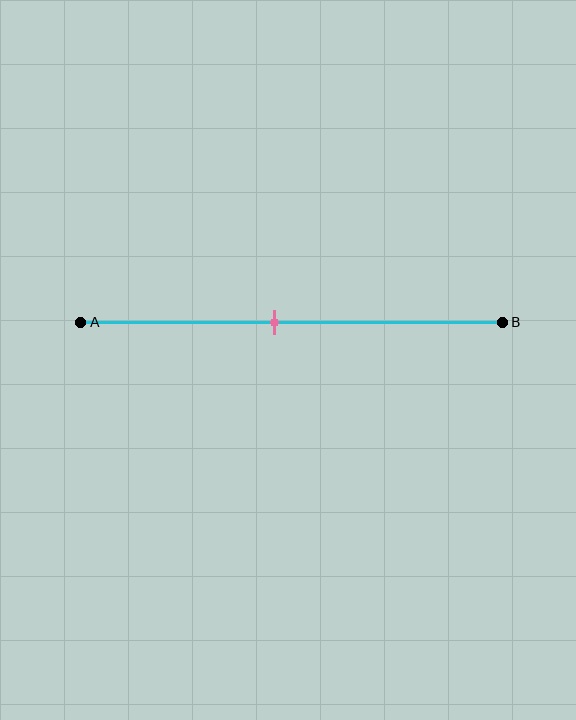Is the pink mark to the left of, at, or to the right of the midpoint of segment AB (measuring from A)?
The pink mark is to the left of the midpoint of segment AB.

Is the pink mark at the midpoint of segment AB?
No, the mark is at about 45% from A, not at the 50% midpoint.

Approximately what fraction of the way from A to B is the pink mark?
The pink mark is approximately 45% of the way from A to B.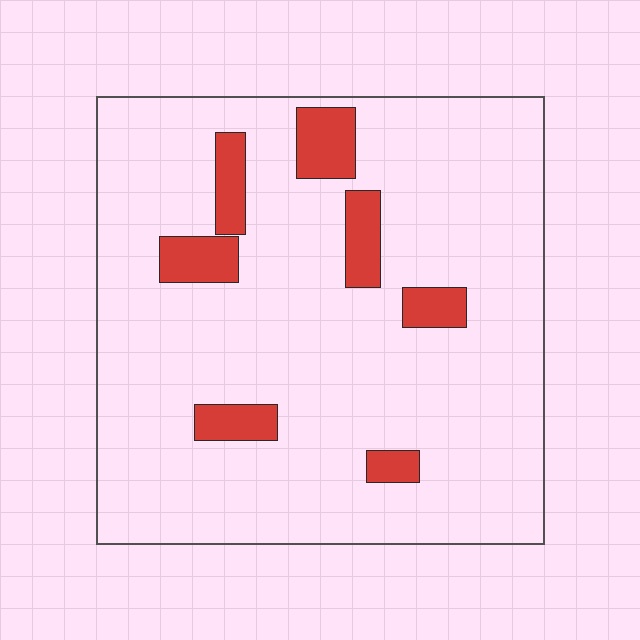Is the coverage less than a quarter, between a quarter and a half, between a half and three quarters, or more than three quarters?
Less than a quarter.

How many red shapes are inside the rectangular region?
7.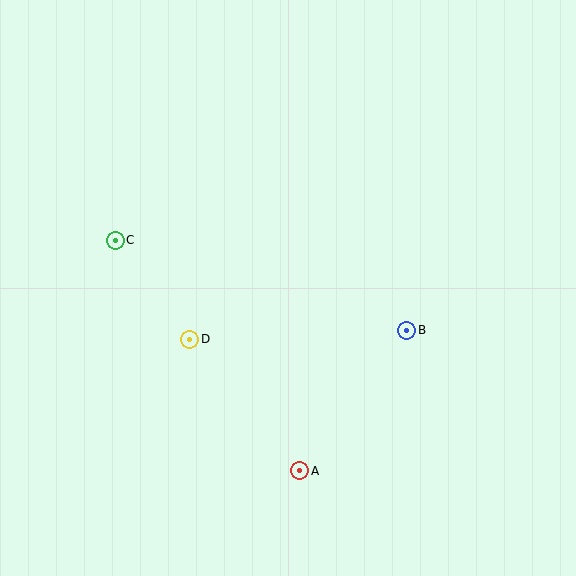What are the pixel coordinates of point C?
Point C is at (115, 240).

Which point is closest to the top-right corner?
Point B is closest to the top-right corner.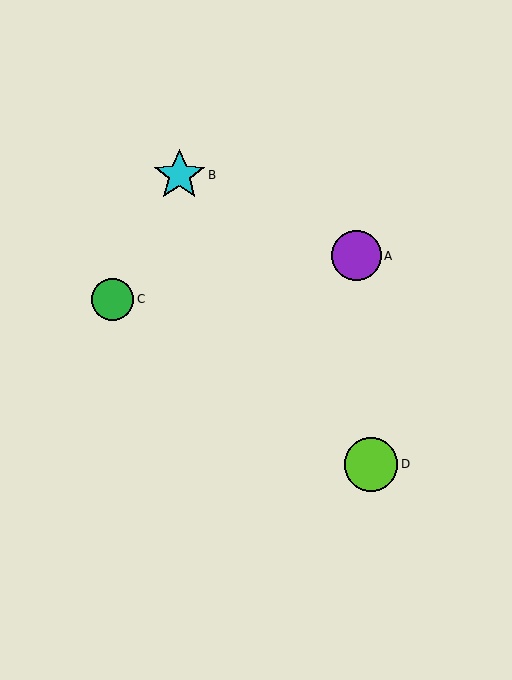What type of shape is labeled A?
Shape A is a purple circle.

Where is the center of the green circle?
The center of the green circle is at (113, 299).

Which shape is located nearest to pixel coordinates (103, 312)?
The green circle (labeled C) at (113, 299) is nearest to that location.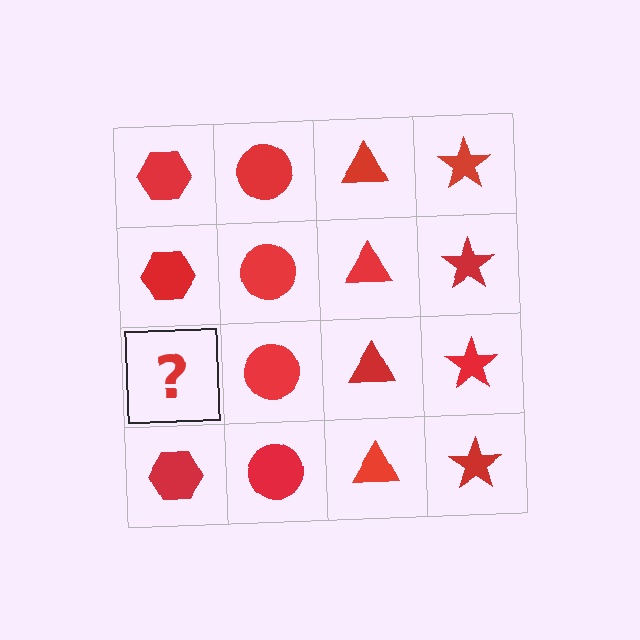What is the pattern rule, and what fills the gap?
The rule is that each column has a consistent shape. The gap should be filled with a red hexagon.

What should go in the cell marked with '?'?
The missing cell should contain a red hexagon.